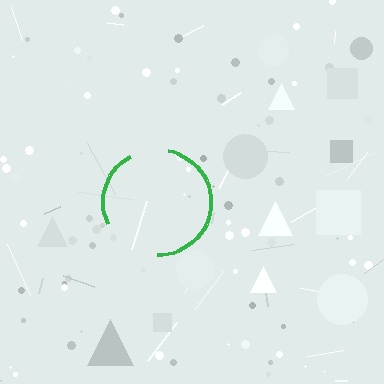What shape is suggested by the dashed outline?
The dashed outline suggests a circle.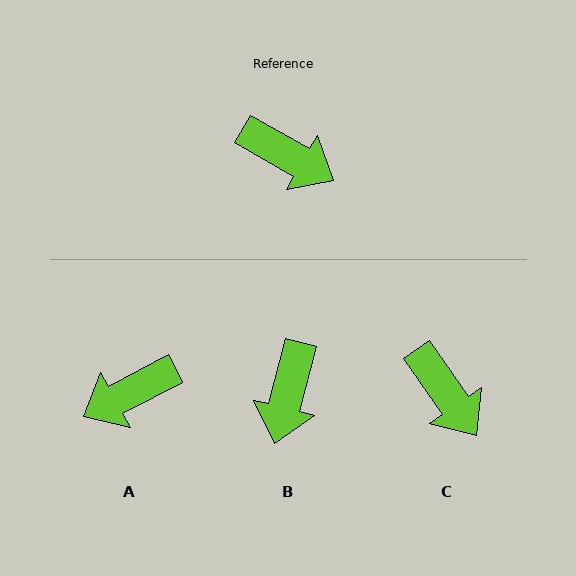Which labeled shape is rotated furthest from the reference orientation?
A, about 123 degrees away.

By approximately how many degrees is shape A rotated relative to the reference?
Approximately 123 degrees clockwise.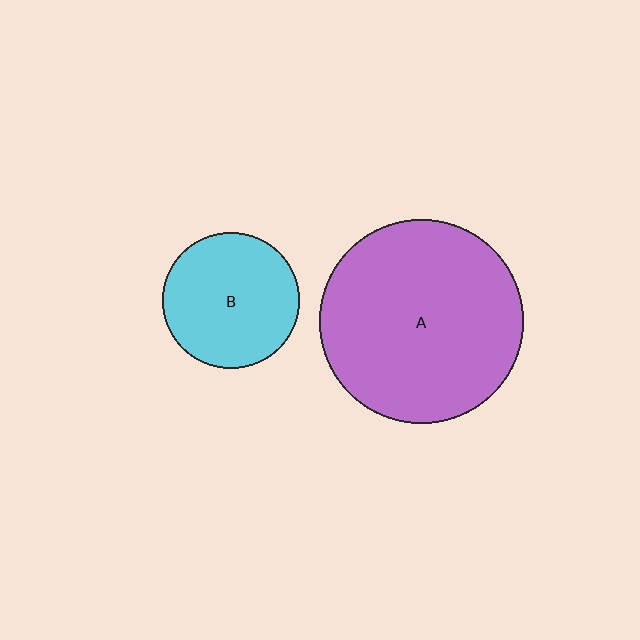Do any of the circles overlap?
No, none of the circles overlap.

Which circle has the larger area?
Circle A (purple).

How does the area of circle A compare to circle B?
Approximately 2.2 times.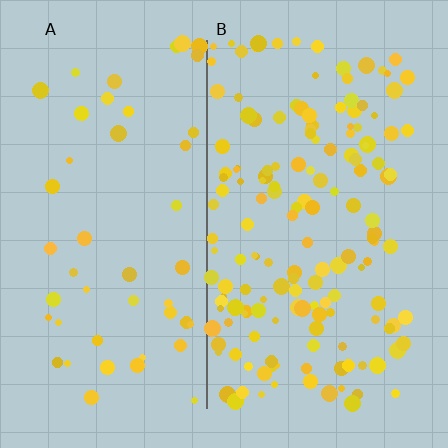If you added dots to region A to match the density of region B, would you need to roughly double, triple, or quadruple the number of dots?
Approximately triple.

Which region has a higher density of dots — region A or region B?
B (the right).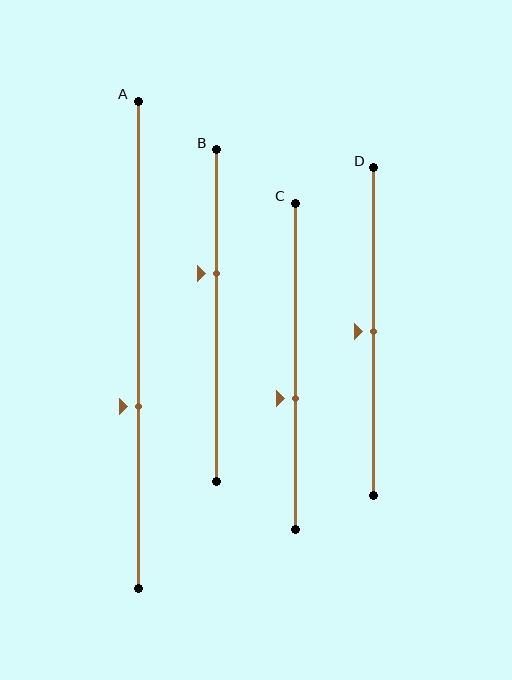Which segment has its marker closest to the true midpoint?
Segment D has its marker closest to the true midpoint.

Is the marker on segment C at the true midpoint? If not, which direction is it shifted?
No, the marker on segment C is shifted downward by about 10% of the segment length.